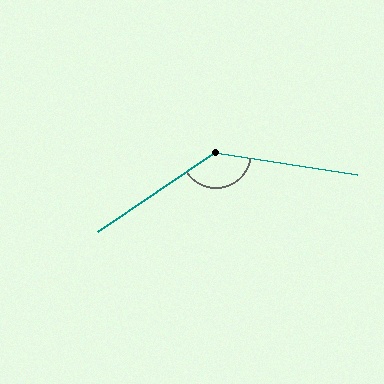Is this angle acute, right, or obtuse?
It is obtuse.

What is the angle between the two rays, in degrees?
Approximately 137 degrees.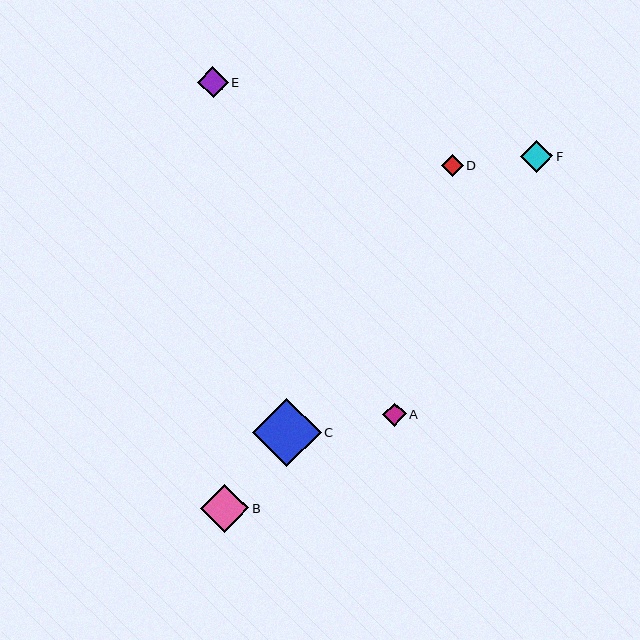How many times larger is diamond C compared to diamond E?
Diamond C is approximately 2.2 times the size of diamond E.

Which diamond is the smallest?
Diamond D is the smallest with a size of approximately 22 pixels.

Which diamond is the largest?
Diamond C is the largest with a size of approximately 68 pixels.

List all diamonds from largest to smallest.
From largest to smallest: C, B, F, E, A, D.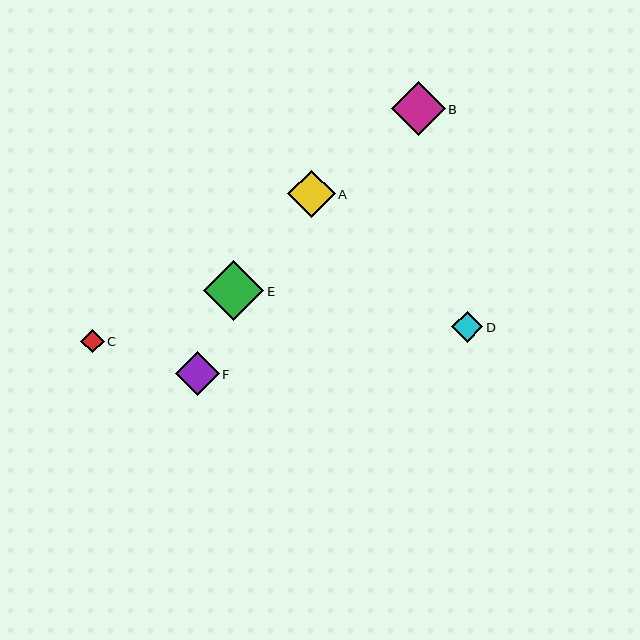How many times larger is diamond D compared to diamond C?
Diamond D is approximately 1.3 times the size of diamond C.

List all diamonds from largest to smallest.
From largest to smallest: E, B, A, F, D, C.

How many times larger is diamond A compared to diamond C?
Diamond A is approximately 2.0 times the size of diamond C.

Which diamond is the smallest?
Diamond C is the smallest with a size of approximately 24 pixels.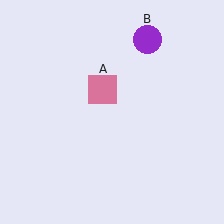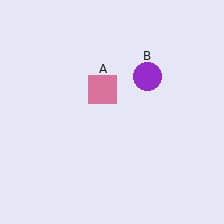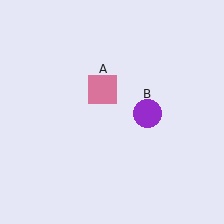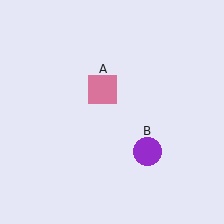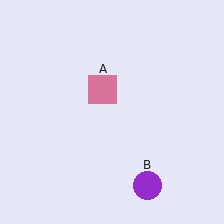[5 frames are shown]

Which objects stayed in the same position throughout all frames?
Pink square (object A) remained stationary.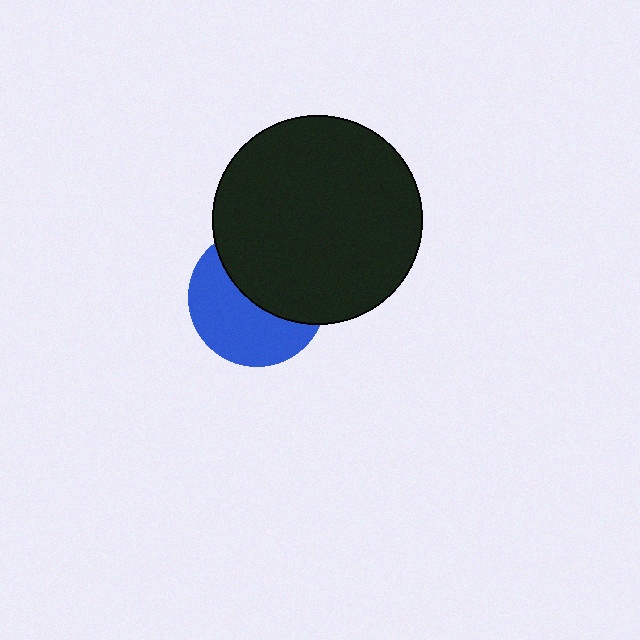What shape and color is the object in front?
The object in front is a black circle.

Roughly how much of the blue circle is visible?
About half of it is visible (roughly 51%).